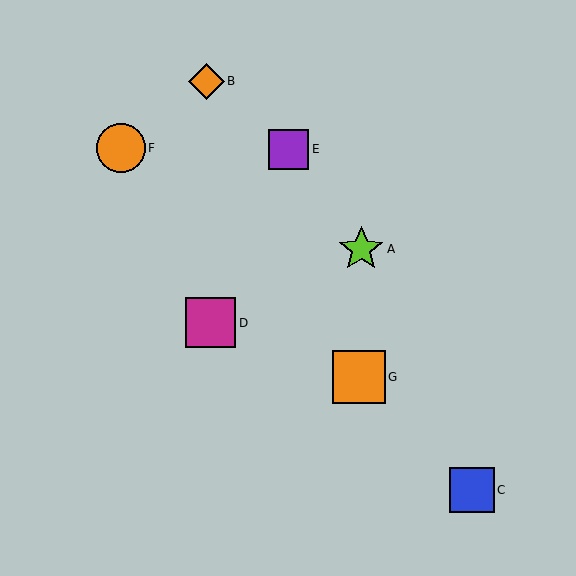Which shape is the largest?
The orange square (labeled G) is the largest.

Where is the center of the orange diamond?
The center of the orange diamond is at (206, 81).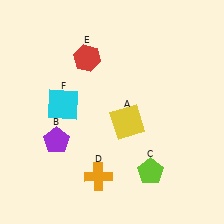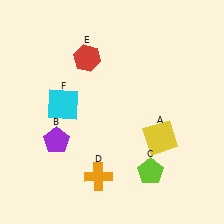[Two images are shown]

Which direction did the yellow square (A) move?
The yellow square (A) moved right.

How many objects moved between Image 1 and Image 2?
1 object moved between the two images.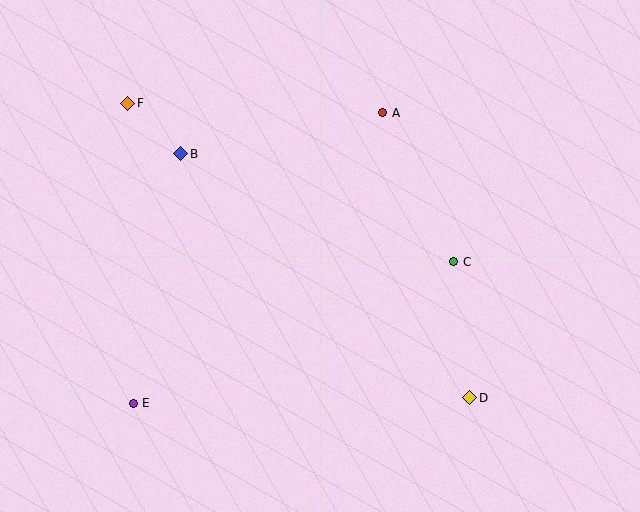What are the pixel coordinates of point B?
Point B is at (181, 154).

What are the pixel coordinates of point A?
Point A is at (383, 113).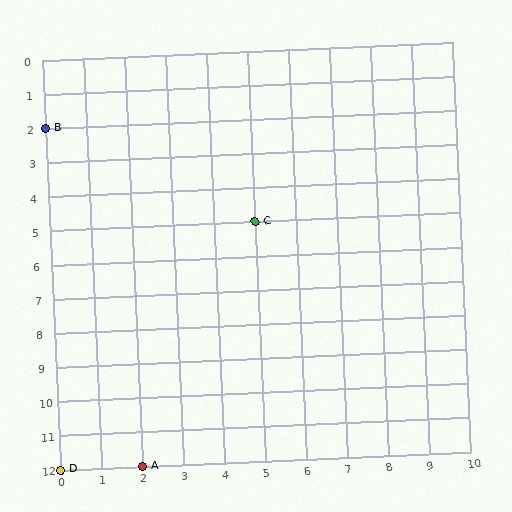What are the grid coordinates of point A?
Point A is at grid coordinates (2, 12).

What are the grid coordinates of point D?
Point D is at grid coordinates (0, 12).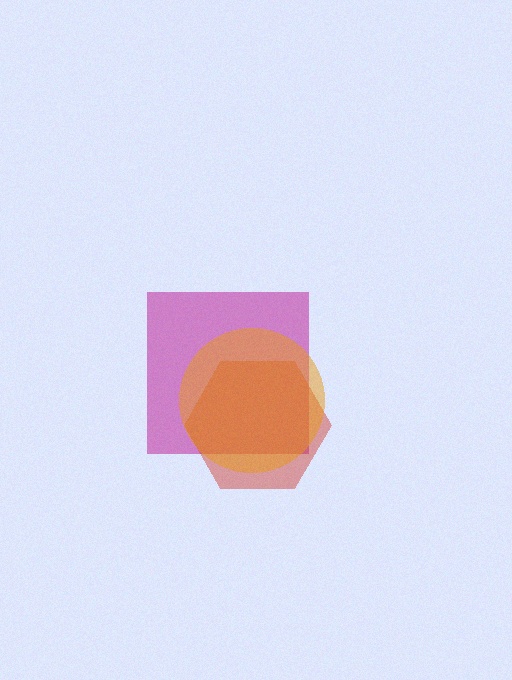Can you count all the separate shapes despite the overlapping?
Yes, there are 3 separate shapes.